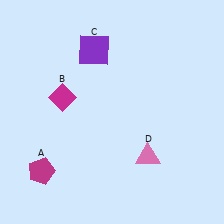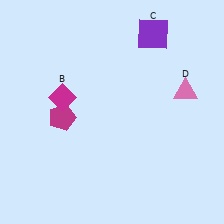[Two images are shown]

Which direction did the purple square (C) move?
The purple square (C) moved right.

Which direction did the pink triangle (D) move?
The pink triangle (D) moved up.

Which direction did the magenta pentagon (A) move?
The magenta pentagon (A) moved up.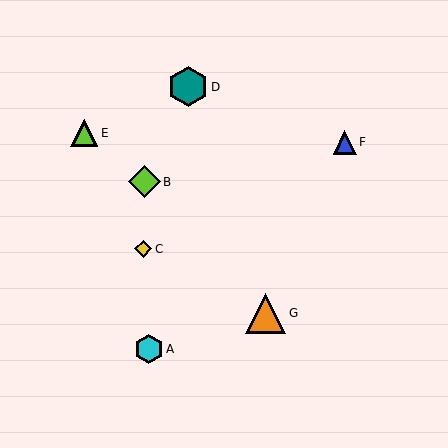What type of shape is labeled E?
Shape E is a lime triangle.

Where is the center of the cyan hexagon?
The center of the cyan hexagon is at (149, 349).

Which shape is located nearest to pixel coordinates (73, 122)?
The lime triangle (labeled E) at (84, 133) is nearest to that location.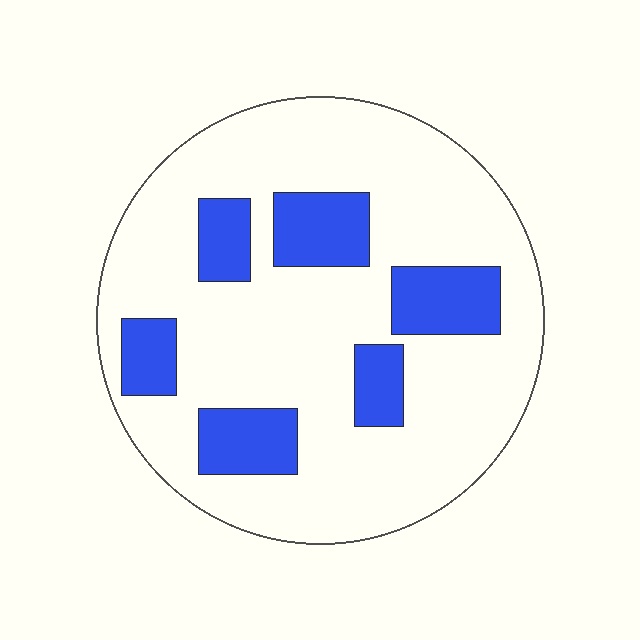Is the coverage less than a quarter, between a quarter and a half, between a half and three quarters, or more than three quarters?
Less than a quarter.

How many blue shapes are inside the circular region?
6.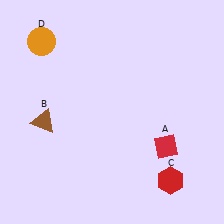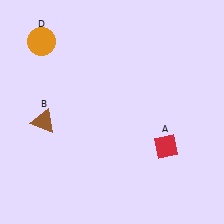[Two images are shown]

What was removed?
The red hexagon (C) was removed in Image 2.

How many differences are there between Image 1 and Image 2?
There is 1 difference between the two images.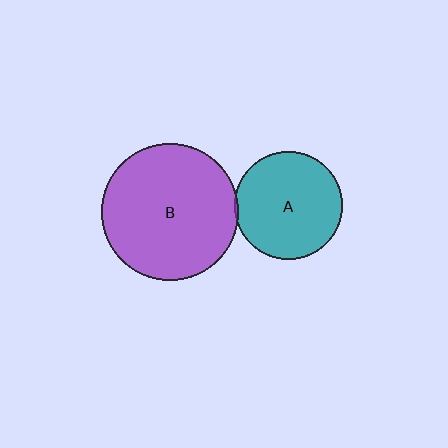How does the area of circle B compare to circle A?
Approximately 1.6 times.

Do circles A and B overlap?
Yes.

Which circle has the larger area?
Circle B (purple).